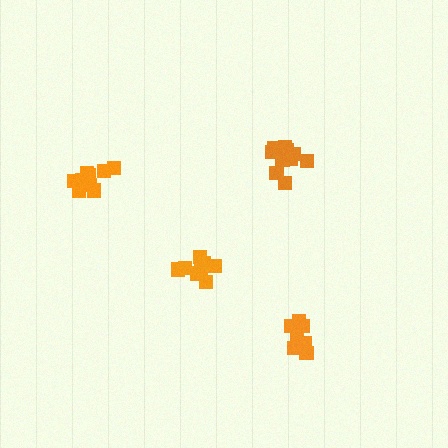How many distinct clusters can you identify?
There are 4 distinct clusters.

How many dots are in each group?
Group 1: 11 dots, Group 2: 9 dots, Group 3: 10 dots, Group 4: 8 dots (38 total).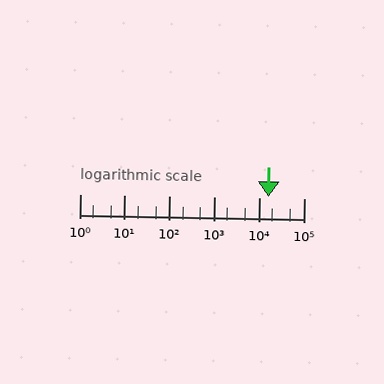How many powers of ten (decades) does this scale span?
The scale spans 5 decades, from 1 to 100000.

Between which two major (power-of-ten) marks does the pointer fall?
The pointer is between 10000 and 100000.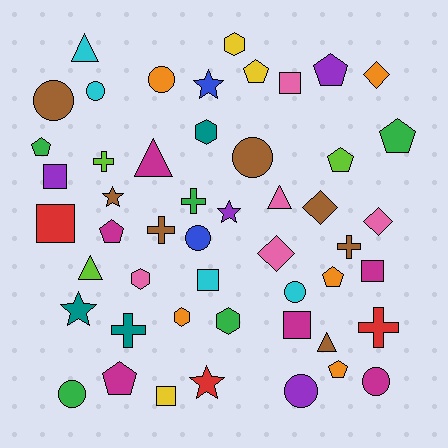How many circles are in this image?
There are 9 circles.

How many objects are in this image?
There are 50 objects.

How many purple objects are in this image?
There are 4 purple objects.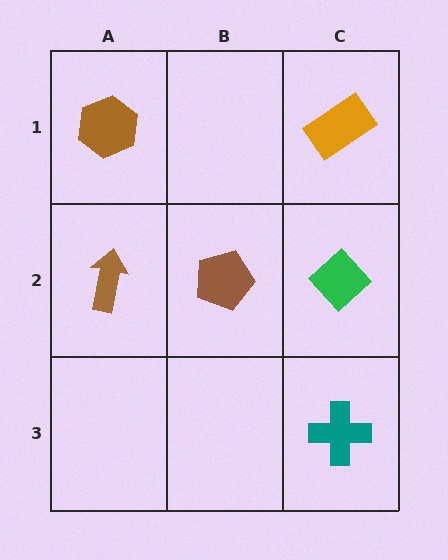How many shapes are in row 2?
3 shapes.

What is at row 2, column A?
A brown arrow.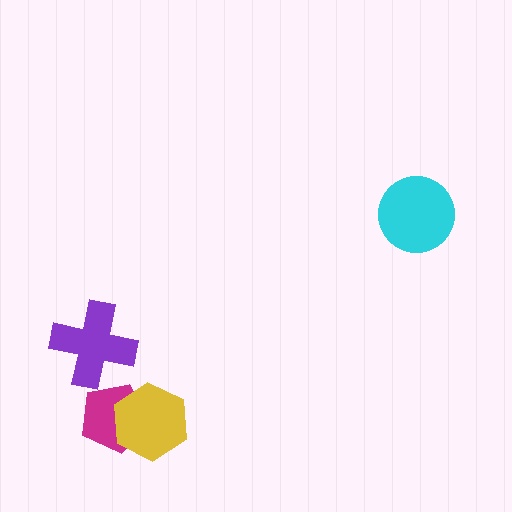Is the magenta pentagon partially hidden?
Yes, it is partially covered by another shape.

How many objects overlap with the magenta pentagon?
1 object overlaps with the magenta pentagon.